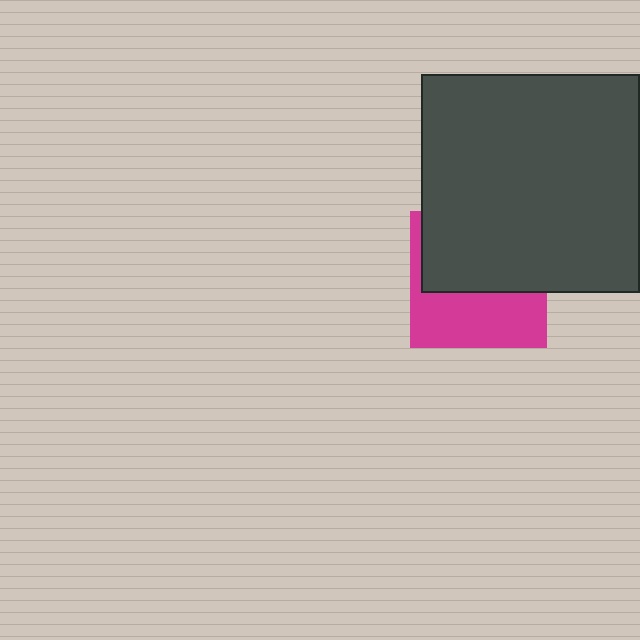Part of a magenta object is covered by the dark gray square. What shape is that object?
It is a square.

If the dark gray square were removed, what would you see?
You would see the complete magenta square.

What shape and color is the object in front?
The object in front is a dark gray square.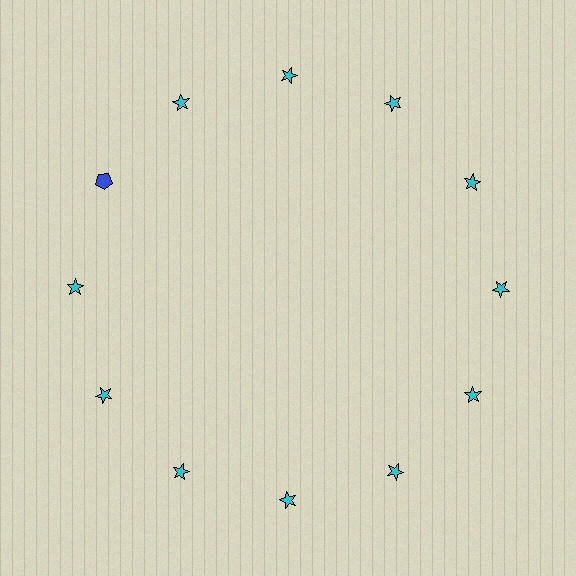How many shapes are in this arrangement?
There are 12 shapes arranged in a ring pattern.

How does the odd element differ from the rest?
It differs in both color (blue instead of cyan) and shape (pentagon instead of star).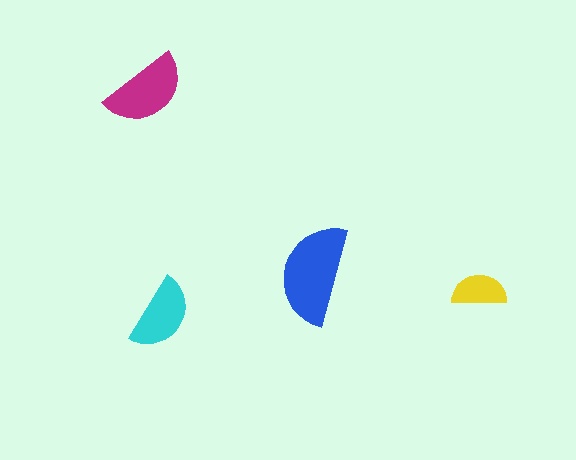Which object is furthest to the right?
The yellow semicircle is rightmost.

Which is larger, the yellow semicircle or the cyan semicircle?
The cyan one.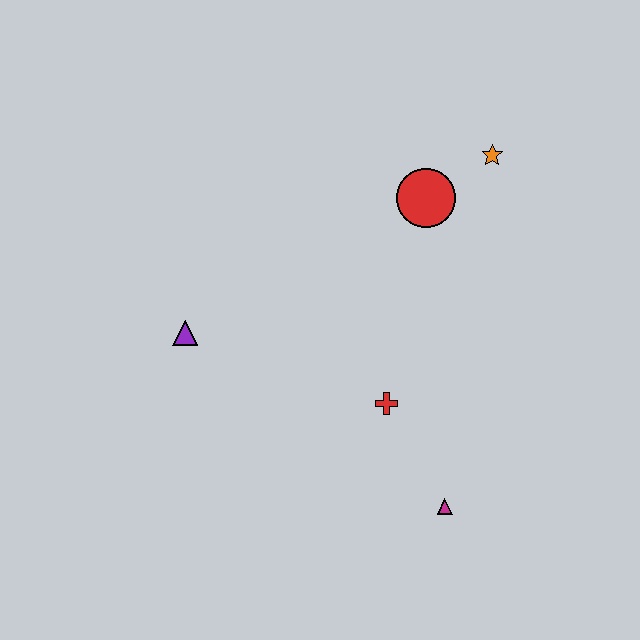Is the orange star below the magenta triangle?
No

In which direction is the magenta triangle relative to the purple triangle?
The magenta triangle is to the right of the purple triangle.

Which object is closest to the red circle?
The orange star is closest to the red circle.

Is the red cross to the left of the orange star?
Yes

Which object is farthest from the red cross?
The orange star is farthest from the red cross.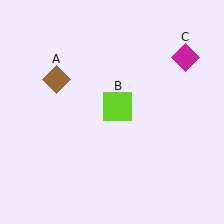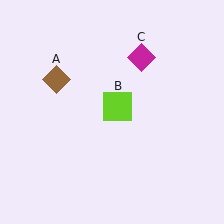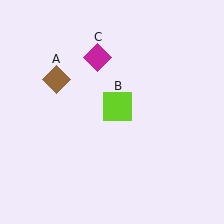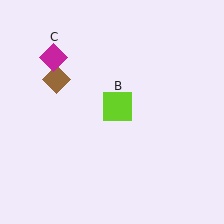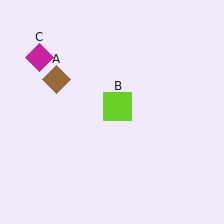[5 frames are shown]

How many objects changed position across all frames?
1 object changed position: magenta diamond (object C).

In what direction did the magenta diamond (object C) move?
The magenta diamond (object C) moved left.